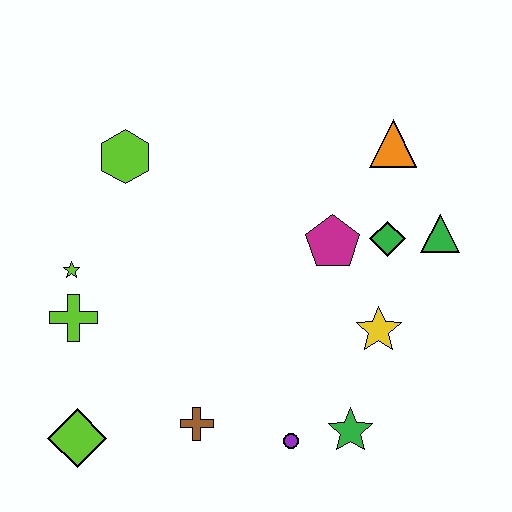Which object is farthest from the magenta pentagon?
The lime diamond is farthest from the magenta pentagon.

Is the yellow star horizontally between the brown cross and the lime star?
No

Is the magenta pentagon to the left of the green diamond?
Yes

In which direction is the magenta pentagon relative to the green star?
The magenta pentagon is above the green star.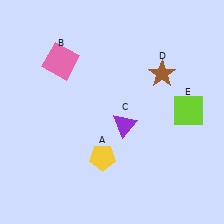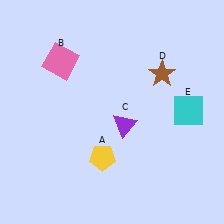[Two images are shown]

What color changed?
The square (E) changed from lime in Image 1 to cyan in Image 2.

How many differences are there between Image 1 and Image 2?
There is 1 difference between the two images.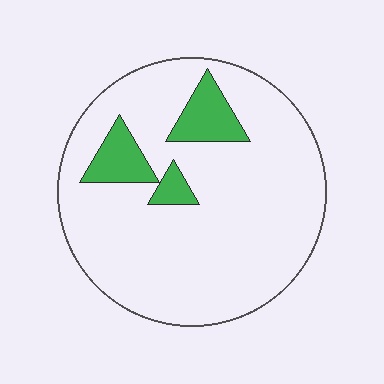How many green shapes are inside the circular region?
3.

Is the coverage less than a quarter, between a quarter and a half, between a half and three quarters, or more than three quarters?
Less than a quarter.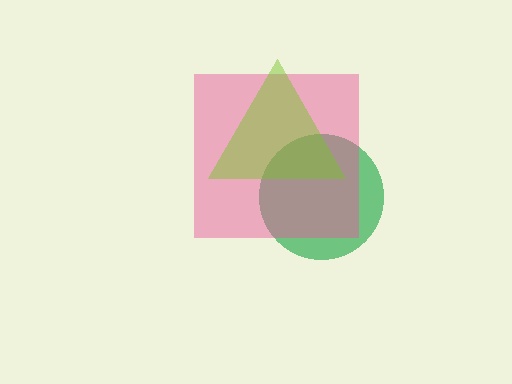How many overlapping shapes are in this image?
There are 3 overlapping shapes in the image.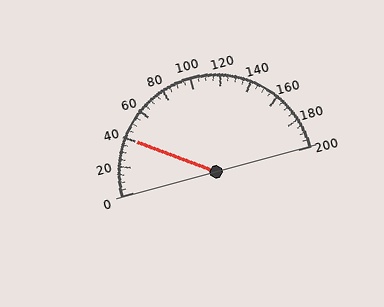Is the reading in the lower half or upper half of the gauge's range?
The reading is in the lower half of the range (0 to 200).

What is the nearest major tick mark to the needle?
The nearest major tick mark is 40.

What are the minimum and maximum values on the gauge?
The gauge ranges from 0 to 200.